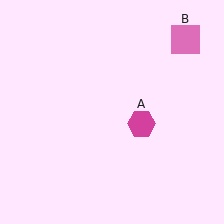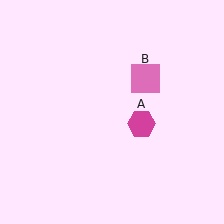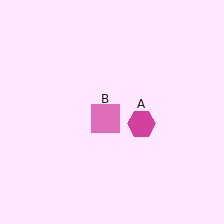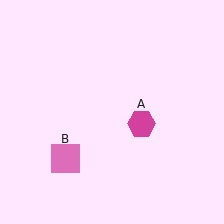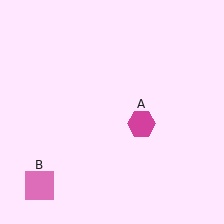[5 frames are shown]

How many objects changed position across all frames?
1 object changed position: pink square (object B).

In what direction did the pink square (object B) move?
The pink square (object B) moved down and to the left.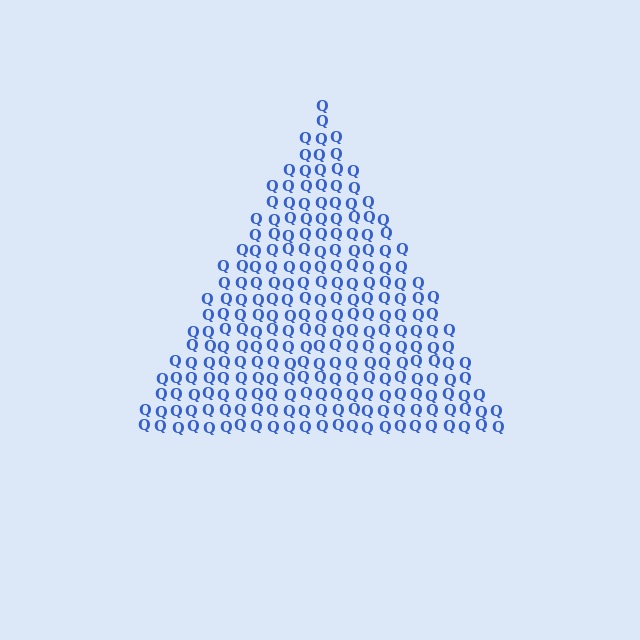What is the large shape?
The large shape is a triangle.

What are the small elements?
The small elements are letter Q's.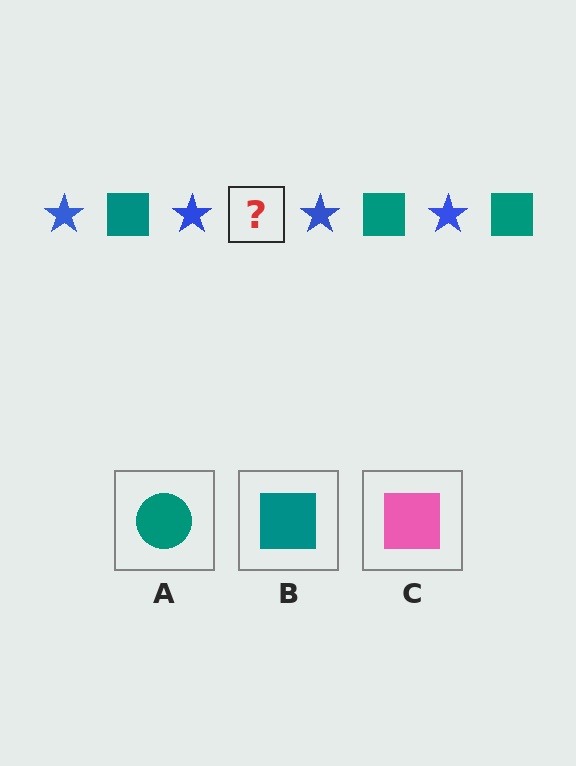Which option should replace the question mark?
Option B.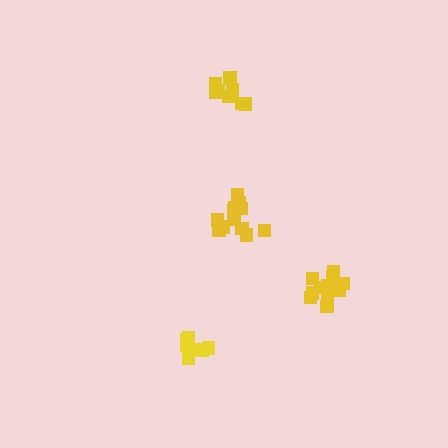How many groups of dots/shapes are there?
There are 4 groups.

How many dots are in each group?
Group 1: 12 dots, Group 2: 8 dots, Group 3: 14 dots, Group 4: 8 dots (42 total).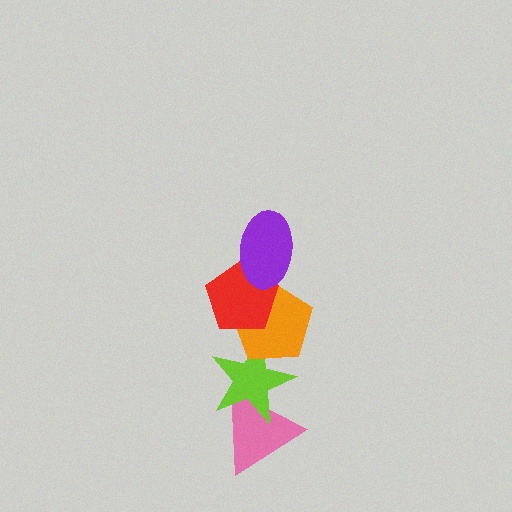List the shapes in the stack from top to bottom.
From top to bottom: the purple ellipse, the red pentagon, the orange pentagon, the lime star, the pink triangle.